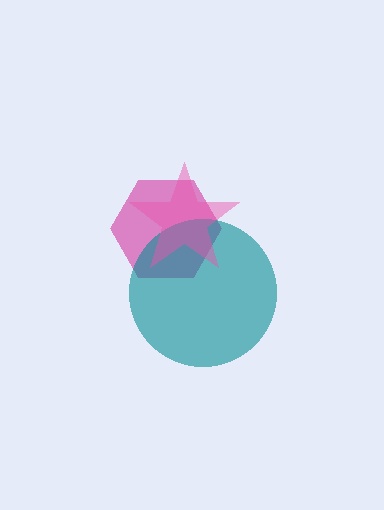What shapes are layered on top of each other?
The layered shapes are: a magenta hexagon, a teal circle, a pink star.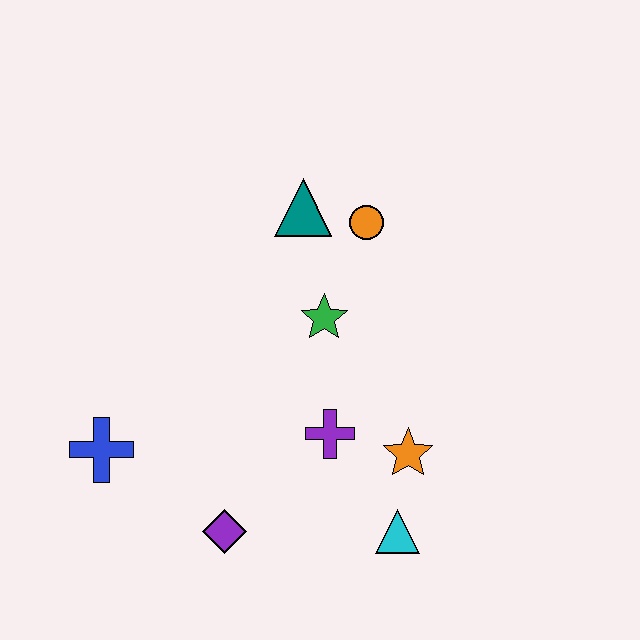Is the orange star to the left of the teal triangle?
No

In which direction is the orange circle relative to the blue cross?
The orange circle is to the right of the blue cross.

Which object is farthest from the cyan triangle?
The teal triangle is farthest from the cyan triangle.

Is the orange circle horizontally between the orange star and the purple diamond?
Yes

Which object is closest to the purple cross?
The orange star is closest to the purple cross.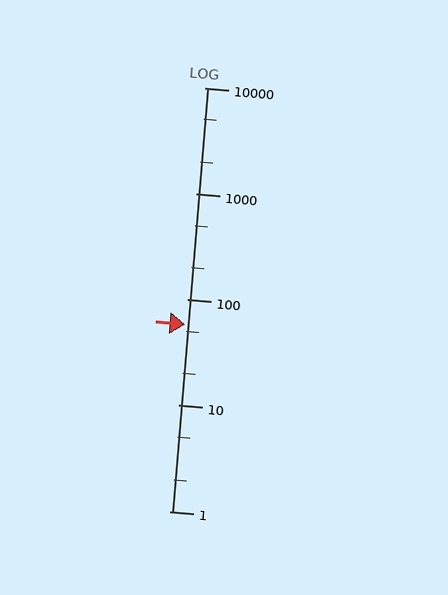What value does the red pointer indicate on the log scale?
The pointer indicates approximately 58.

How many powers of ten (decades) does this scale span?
The scale spans 4 decades, from 1 to 10000.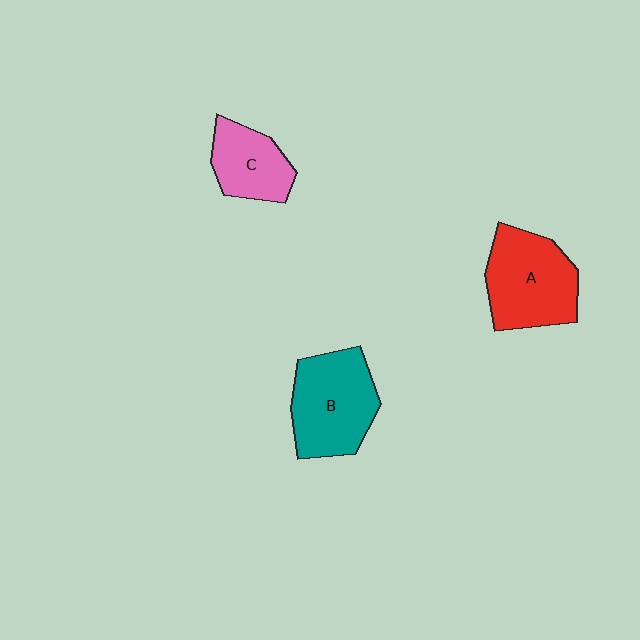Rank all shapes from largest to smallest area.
From largest to smallest: A (red), B (teal), C (pink).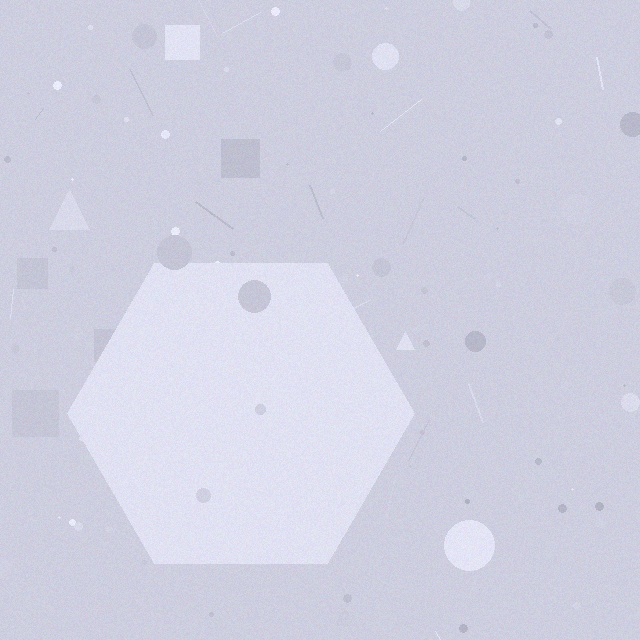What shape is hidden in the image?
A hexagon is hidden in the image.